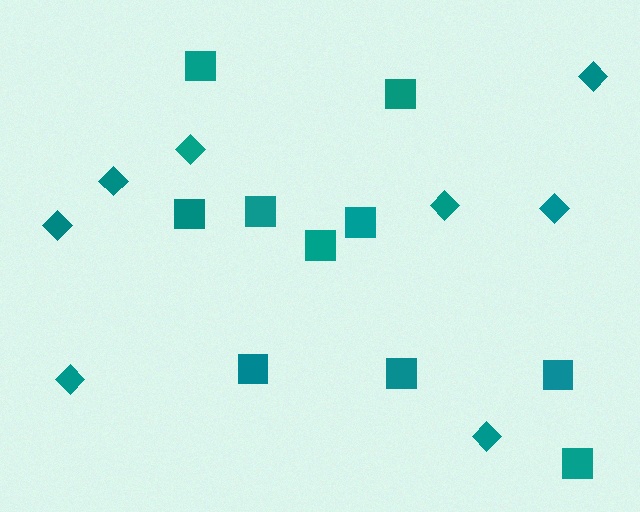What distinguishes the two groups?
There are 2 groups: one group of squares (10) and one group of diamonds (8).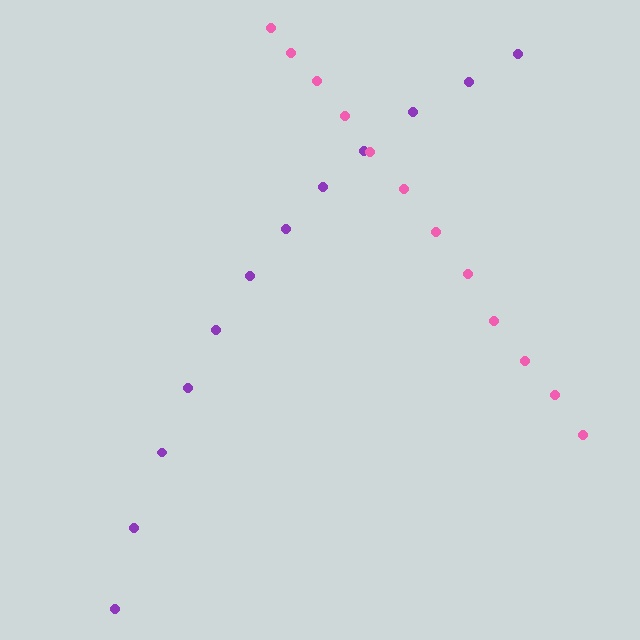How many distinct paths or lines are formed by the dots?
There are 2 distinct paths.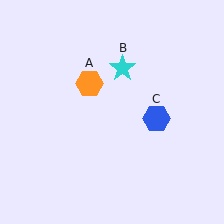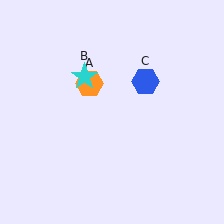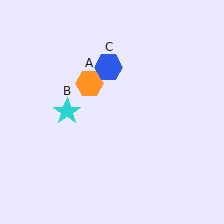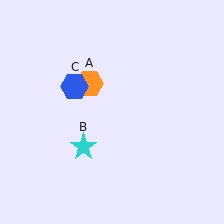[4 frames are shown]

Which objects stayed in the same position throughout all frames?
Orange hexagon (object A) remained stationary.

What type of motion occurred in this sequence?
The cyan star (object B), blue hexagon (object C) rotated counterclockwise around the center of the scene.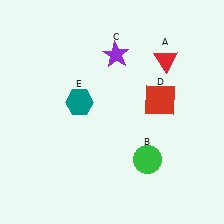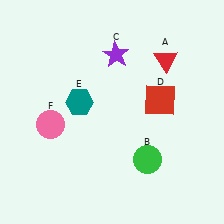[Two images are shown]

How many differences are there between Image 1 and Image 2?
There is 1 difference between the two images.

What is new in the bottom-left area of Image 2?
A pink circle (F) was added in the bottom-left area of Image 2.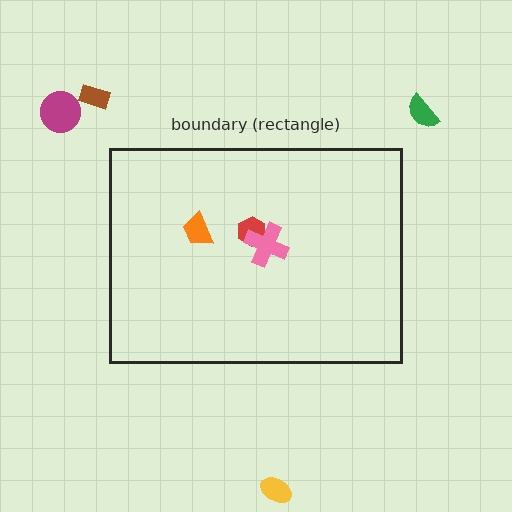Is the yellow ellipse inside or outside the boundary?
Outside.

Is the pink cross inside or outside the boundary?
Inside.